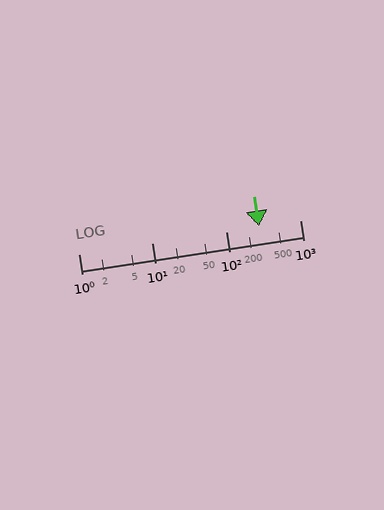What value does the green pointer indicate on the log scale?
The pointer indicates approximately 280.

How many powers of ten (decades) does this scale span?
The scale spans 3 decades, from 1 to 1000.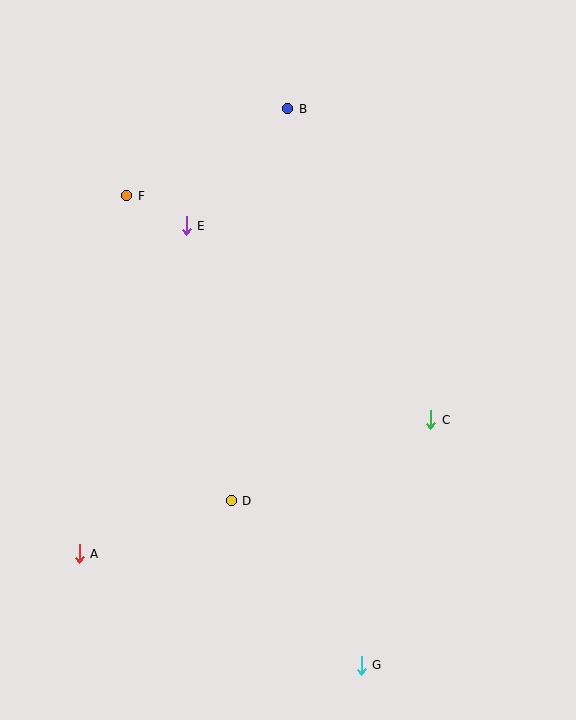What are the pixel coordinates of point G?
Point G is at (361, 665).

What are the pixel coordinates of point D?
Point D is at (231, 501).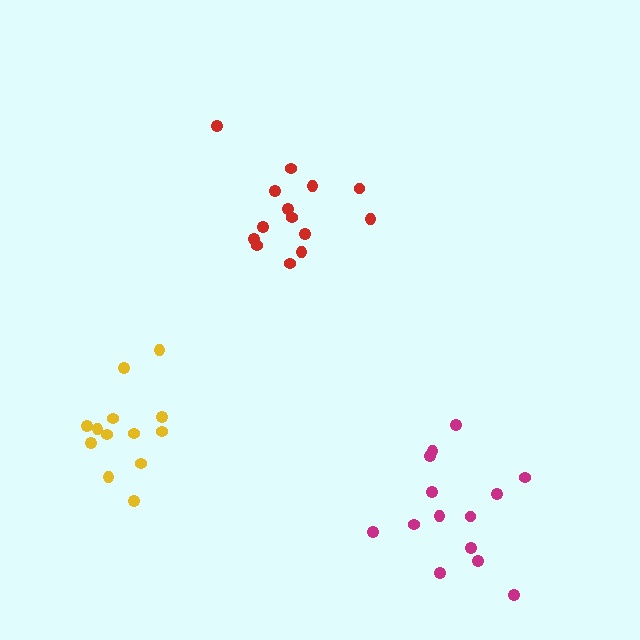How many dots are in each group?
Group 1: 13 dots, Group 2: 14 dots, Group 3: 14 dots (41 total).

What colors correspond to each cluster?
The clusters are colored: yellow, red, magenta.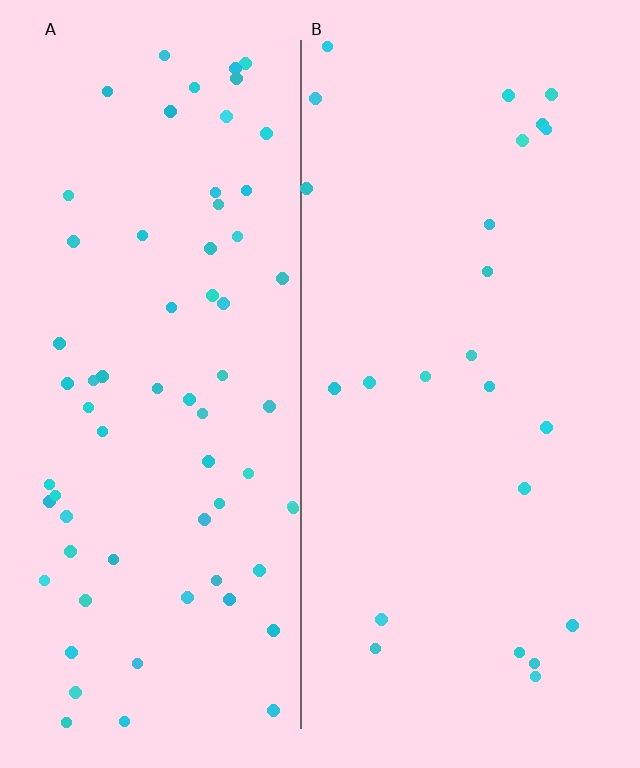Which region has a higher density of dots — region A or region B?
A (the left).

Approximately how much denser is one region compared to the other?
Approximately 2.9× — region A over region B.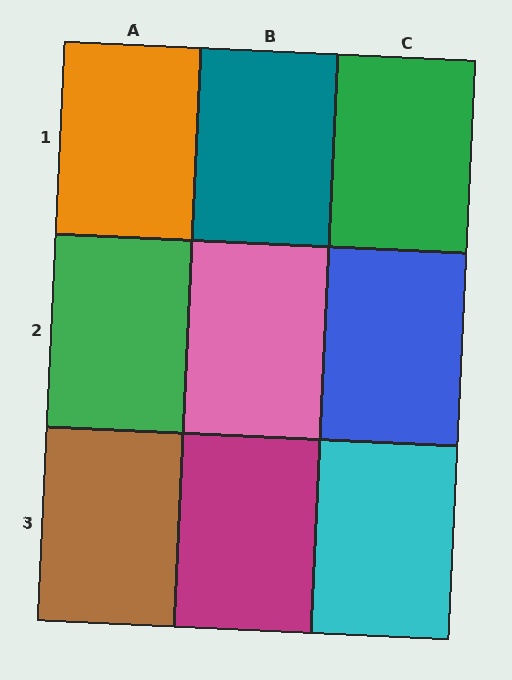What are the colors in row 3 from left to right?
Brown, magenta, cyan.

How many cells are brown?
1 cell is brown.